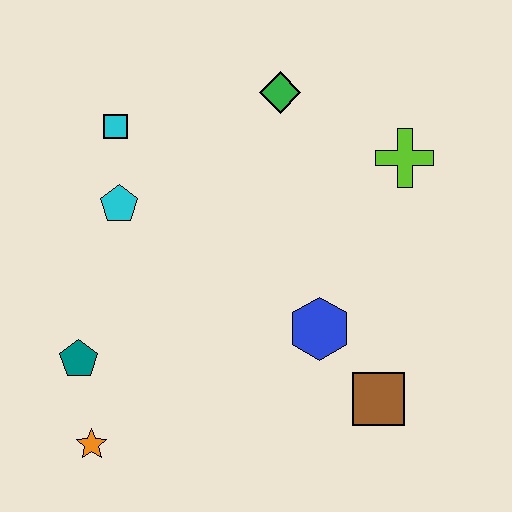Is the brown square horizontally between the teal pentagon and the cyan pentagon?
No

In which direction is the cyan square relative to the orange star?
The cyan square is above the orange star.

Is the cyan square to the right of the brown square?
No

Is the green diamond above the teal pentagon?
Yes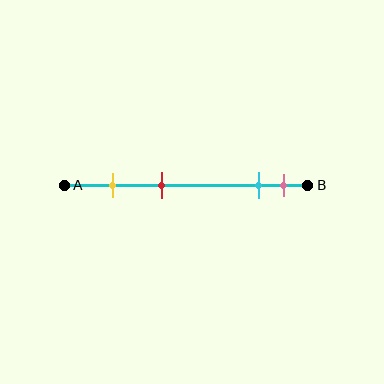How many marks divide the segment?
There are 4 marks dividing the segment.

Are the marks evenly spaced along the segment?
No, the marks are not evenly spaced.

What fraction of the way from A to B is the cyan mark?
The cyan mark is approximately 80% (0.8) of the way from A to B.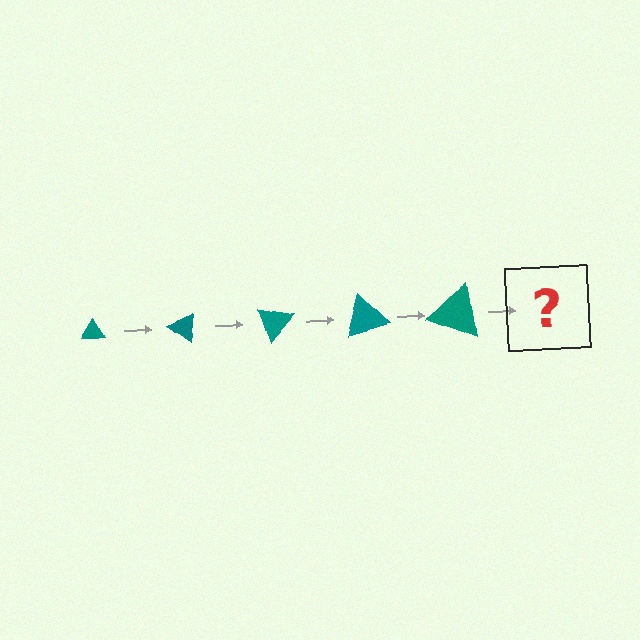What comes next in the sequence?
The next element should be a triangle, larger than the previous one and rotated 175 degrees from the start.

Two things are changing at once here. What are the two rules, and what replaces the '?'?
The two rules are that the triangle grows larger each step and it rotates 35 degrees each step. The '?' should be a triangle, larger than the previous one and rotated 175 degrees from the start.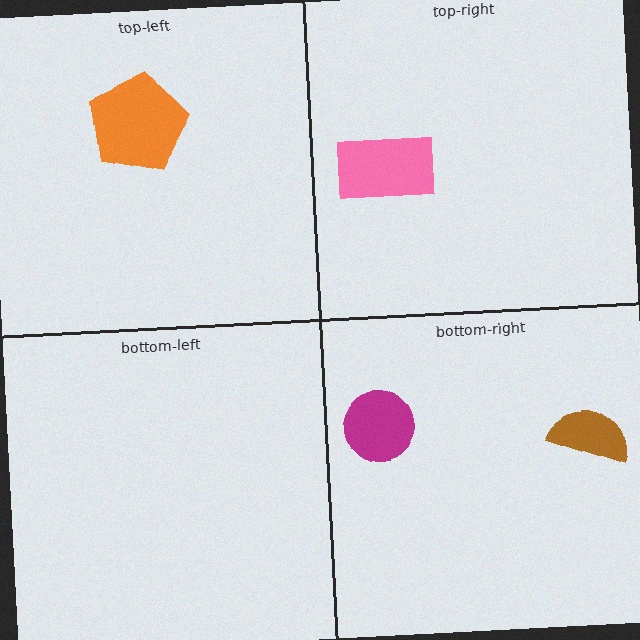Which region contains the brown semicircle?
The bottom-right region.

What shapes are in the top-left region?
The orange pentagon.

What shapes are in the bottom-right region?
The brown semicircle, the magenta circle.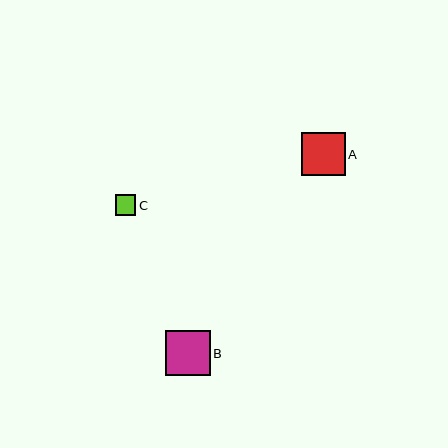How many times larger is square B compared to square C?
Square B is approximately 2.1 times the size of square C.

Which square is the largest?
Square B is the largest with a size of approximately 44 pixels.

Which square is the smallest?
Square C is the smallest with a size of approximately 21 pixels.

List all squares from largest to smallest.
From largest to smallest: B, A, C.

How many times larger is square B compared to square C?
Square B is approximately 2.1 times the size of square C.